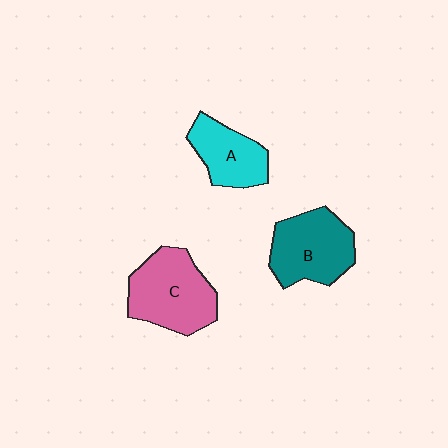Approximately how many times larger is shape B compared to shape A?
Approximately 1.3 times.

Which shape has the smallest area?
Shape A (cyan).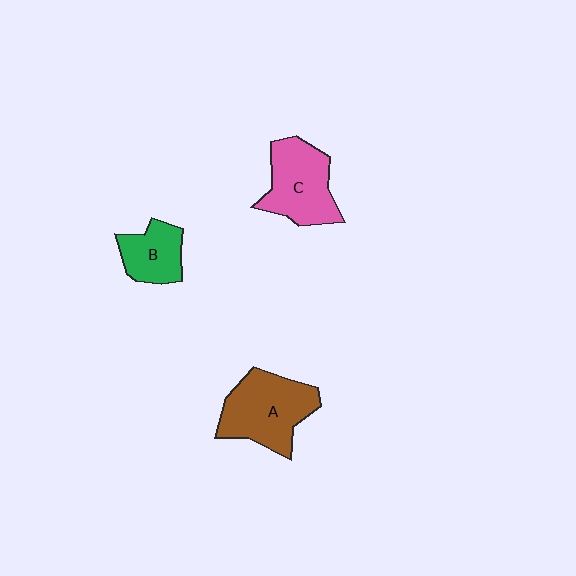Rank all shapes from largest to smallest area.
From largest to smallest: A (brown), C (pink), B (green).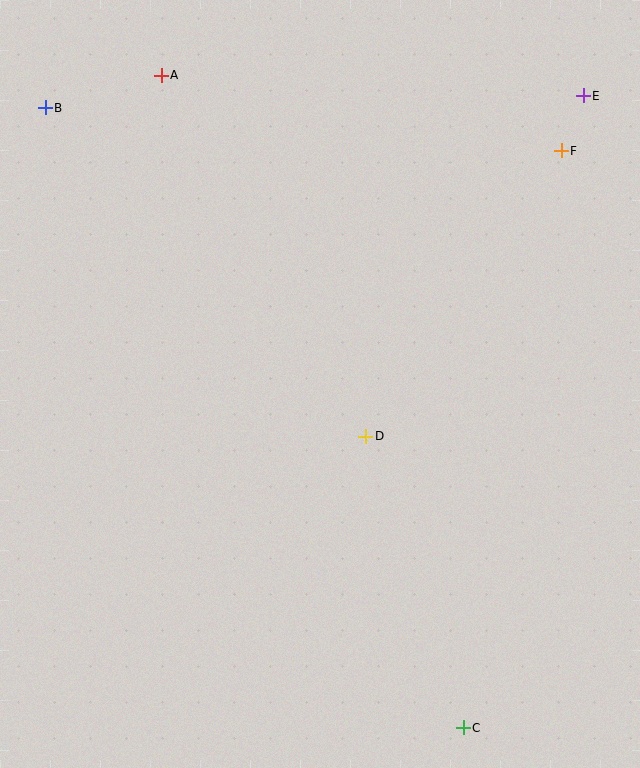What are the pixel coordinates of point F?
Point F is at (561, 151).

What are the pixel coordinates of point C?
Point C is at (463, 728).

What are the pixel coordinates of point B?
Point B is at (45, 108).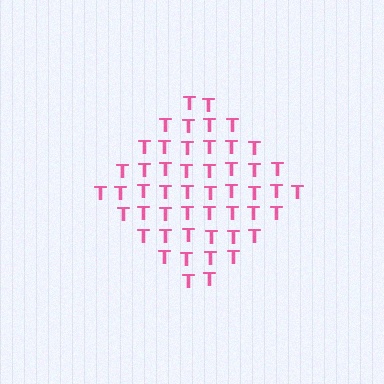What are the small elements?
The small elements are letter T's.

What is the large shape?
The large shape is a diamond.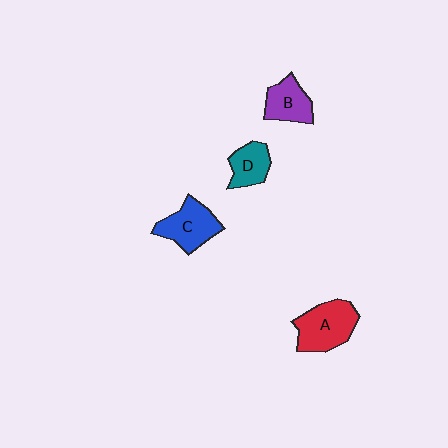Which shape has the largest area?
Shape A (red).